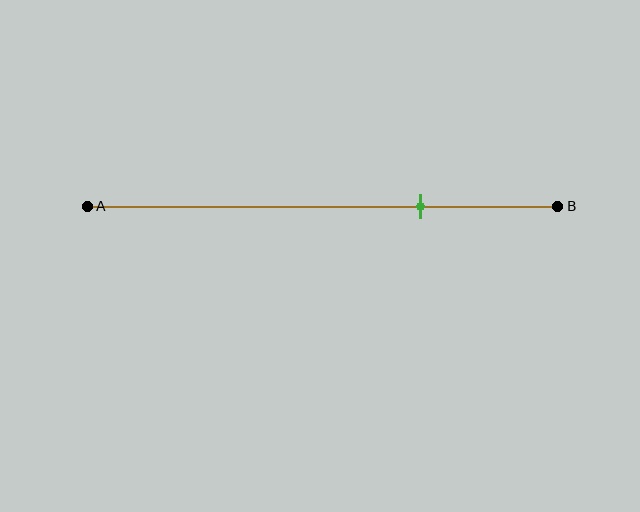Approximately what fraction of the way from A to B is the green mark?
The green mark is approximately 70% of the way from A to B.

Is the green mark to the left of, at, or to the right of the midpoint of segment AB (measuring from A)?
The green mark is to the right of the midpoint of segment AB.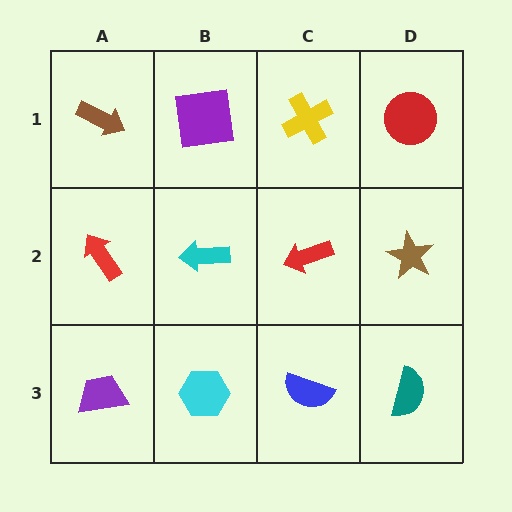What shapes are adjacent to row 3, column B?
A cyan arrow (row 2, column B), a purple trapezoid (row 3, column A), a blue semicircle (row 3, column C).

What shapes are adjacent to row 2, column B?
A purple square (row 1, column B), a cyan hexagon (row 3, column B), a red arrow (row 2, column A), a red arrow (row 2, column C).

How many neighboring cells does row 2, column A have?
3.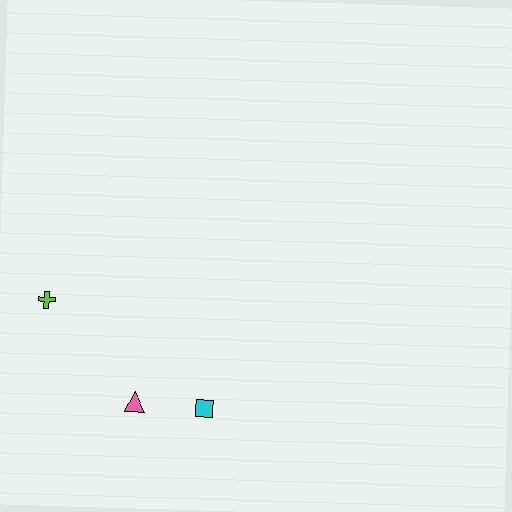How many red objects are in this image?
There are no red objects.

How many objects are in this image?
There are 3 objects.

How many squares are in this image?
There is 1 square.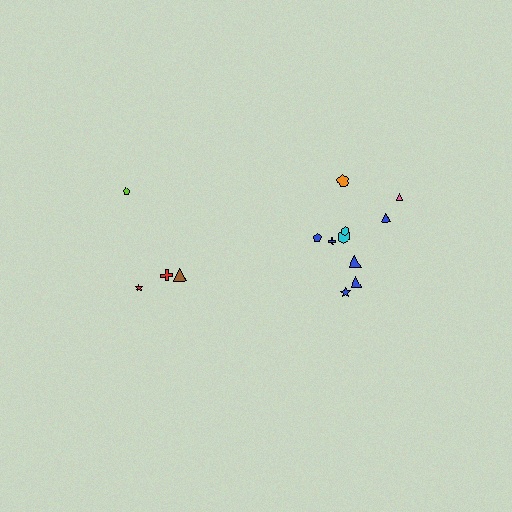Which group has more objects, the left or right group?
The right group.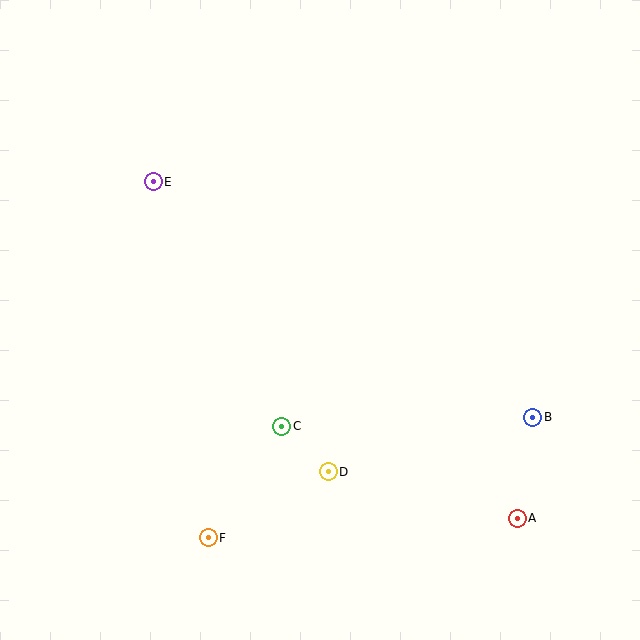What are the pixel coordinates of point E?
Point E is at (153, 182).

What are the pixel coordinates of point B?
Point B is at (533, 417).